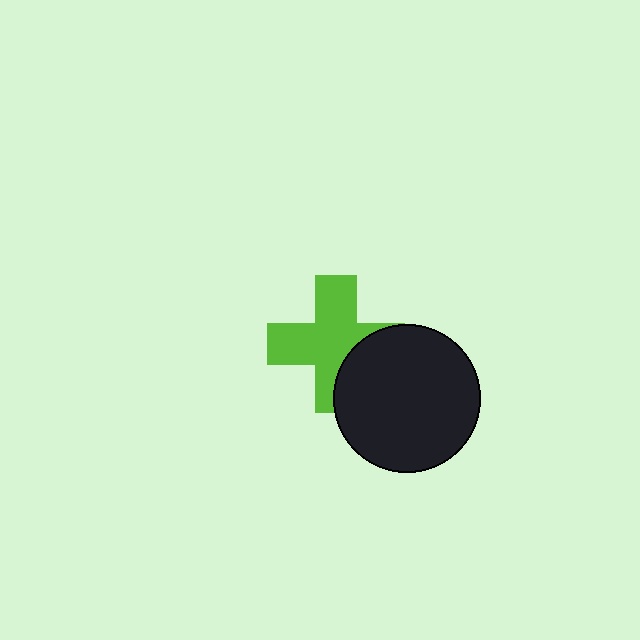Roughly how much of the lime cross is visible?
Most of it is visible (roughly 70%).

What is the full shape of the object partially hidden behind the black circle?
The partially hidden object is a lime cross.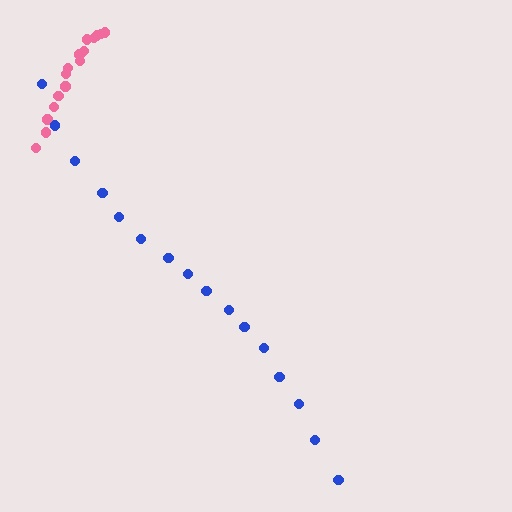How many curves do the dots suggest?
There are 2 distinct paths.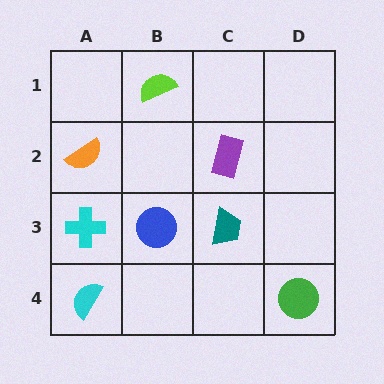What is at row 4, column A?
A cyan semicircle.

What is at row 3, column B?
A blue circle.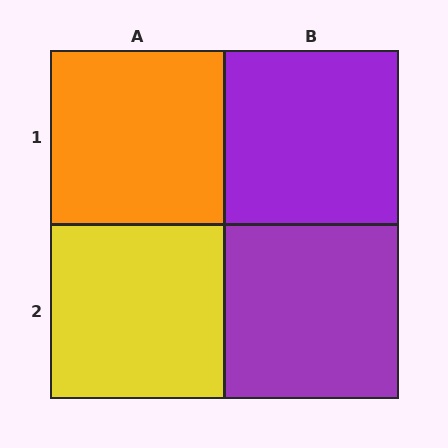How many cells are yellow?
1 cell is yellow.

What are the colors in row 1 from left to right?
Orange, purple.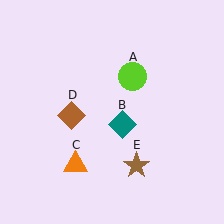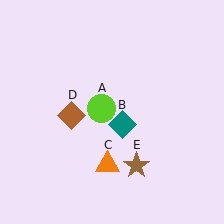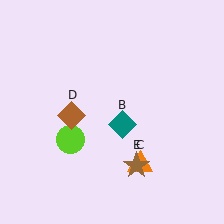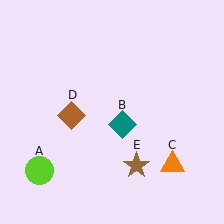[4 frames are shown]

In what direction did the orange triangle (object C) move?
The orange triangle (object C) moved right.